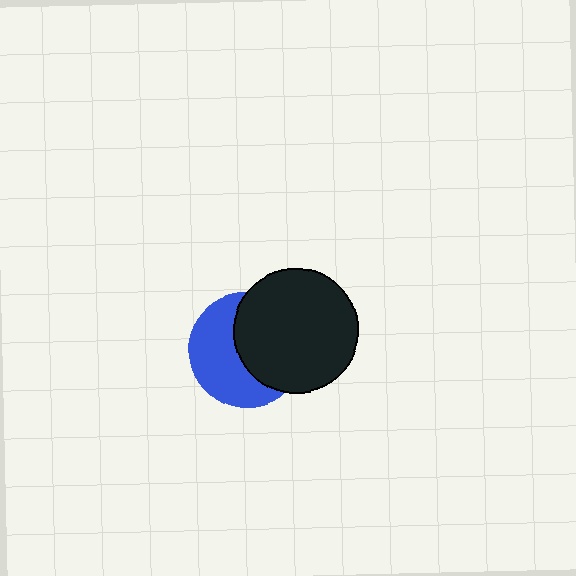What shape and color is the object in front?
The object in front is a black circle.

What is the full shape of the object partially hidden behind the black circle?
The partially hidden object is a blue circle.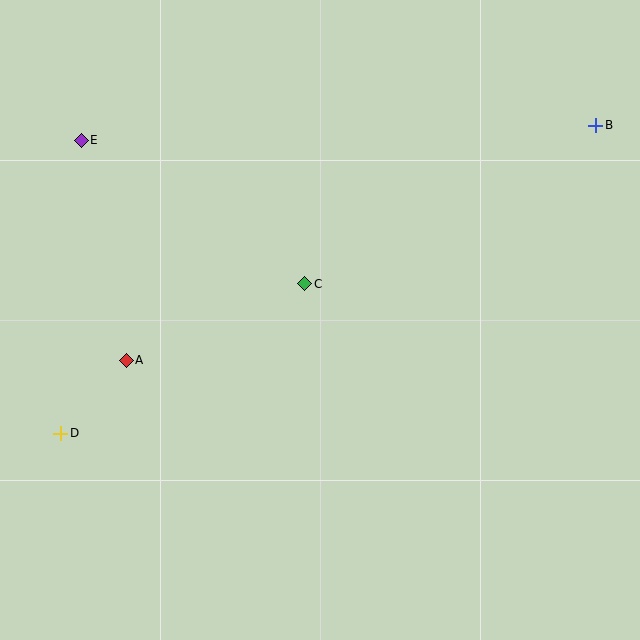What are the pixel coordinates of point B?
Point B is at (596, 125).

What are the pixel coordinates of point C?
Point C is at (305, 284).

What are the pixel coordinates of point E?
Point E is at (81, 140).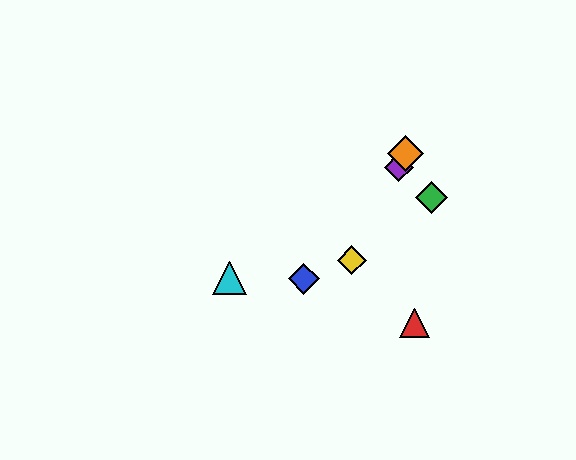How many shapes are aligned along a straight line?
3 shapes (the yellow diamond, the purple diamond, the orange diamond) are aligned along a straight line.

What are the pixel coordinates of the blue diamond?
The blue diamond is at (304, 279).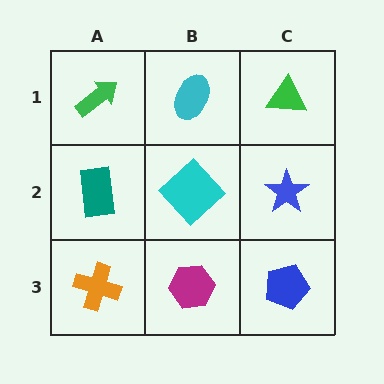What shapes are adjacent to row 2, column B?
A cyan ellipse (row 1, column B), a magenta hexagon (row 3, column B), a teal rectangle (row 2, column A), a blue star (row 2, column C).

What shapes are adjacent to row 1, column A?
A teal rectangle (row 2, column A), a cyan ellipse (row 1, column B).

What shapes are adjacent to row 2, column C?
A green triangle (row 1, column C), a blue pentagon (row 3, column C), a cyan diamond (row 2, column B).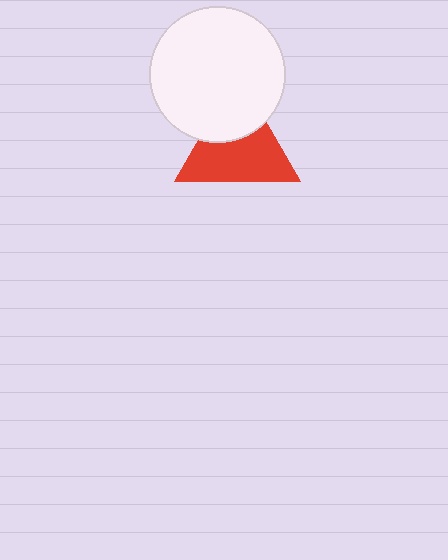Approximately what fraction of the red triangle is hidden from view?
Roughly 35% of the red triangle is hidden behind the white circle.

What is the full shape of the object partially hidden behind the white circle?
The partially hidden object is a red triangle.